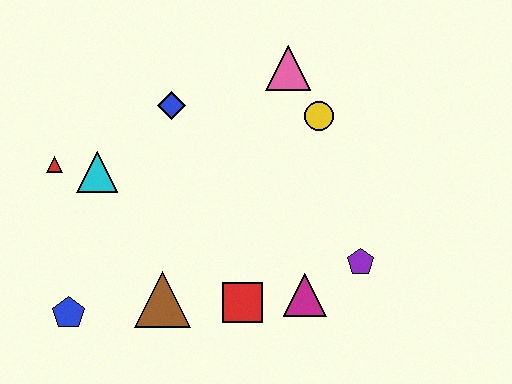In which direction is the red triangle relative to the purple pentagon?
The red triangle is to the left of the purple pentagon.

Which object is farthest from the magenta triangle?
The red triangle is farthest from the magenta triangle.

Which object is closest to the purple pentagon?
The magenta triangle is closest to the purple pentagon.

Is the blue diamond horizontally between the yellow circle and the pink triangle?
No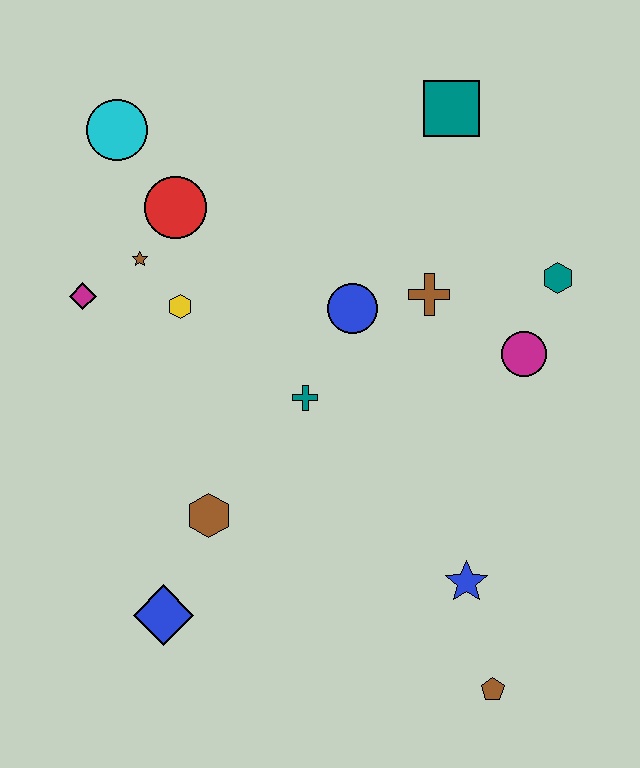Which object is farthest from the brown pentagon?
The cyan circle is farthest from the brown pentagon.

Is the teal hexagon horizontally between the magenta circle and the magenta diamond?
No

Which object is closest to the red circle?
The brown star is closest to the red circle.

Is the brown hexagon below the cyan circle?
Yes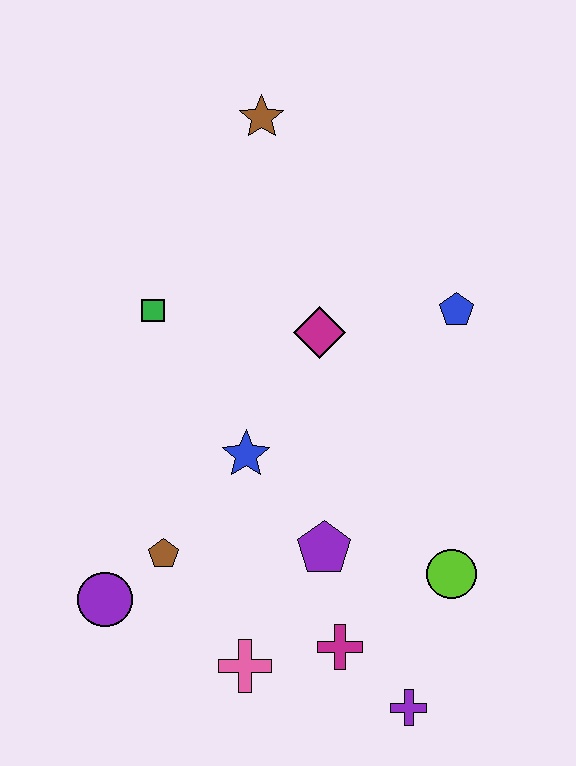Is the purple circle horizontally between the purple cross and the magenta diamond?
No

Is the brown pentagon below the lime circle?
No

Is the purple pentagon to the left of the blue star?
No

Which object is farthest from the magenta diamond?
The purple cross is farthest from the magenta diamond.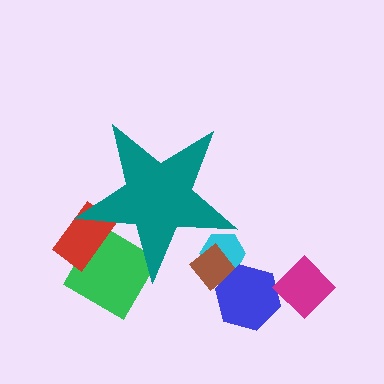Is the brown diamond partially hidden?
Yes, the brown diamond is partially hidden behind the teal star.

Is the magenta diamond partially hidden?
No, the magenta diamond is fully visible.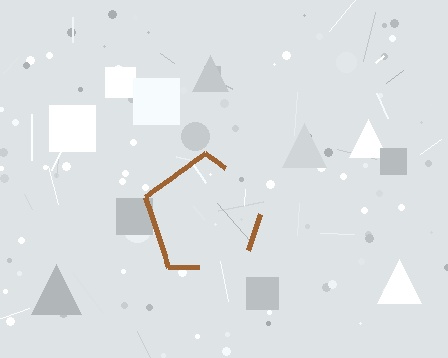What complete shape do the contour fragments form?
The contour fragments form a pentagon.